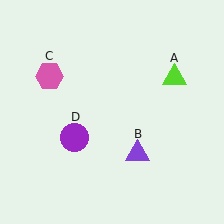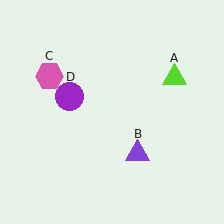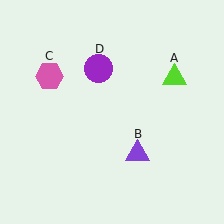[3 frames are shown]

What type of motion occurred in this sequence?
The purple circle (object D) rotated clockwise around the center of the scene.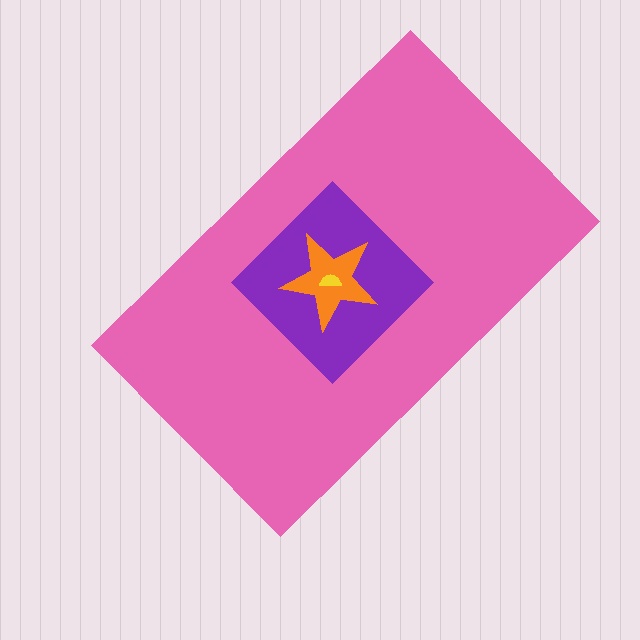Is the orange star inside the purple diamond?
Yes.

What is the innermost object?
The yellow semicircle.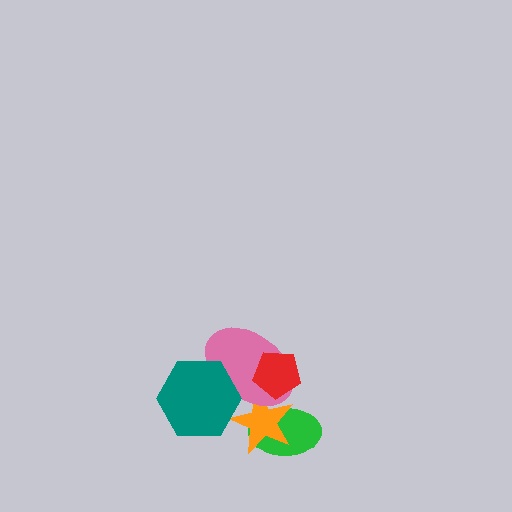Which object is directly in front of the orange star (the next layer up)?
The pink ellipse is directly in front of the orange star.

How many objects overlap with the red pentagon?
2 objects overlap with the red pentagon.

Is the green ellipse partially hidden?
Yes, it is partially covered by another shape.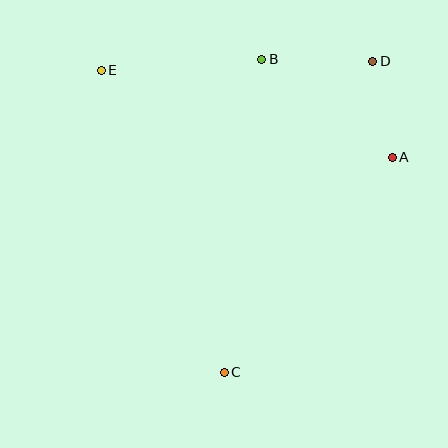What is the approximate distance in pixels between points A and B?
The distance between A and B is approximately 163 pixels.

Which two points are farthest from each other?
Points C and D are farthest from each other.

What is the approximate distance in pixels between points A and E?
The distance between A and E is approximately 304 pixels.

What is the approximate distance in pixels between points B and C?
The distance between B and C is approximately 315 pixels.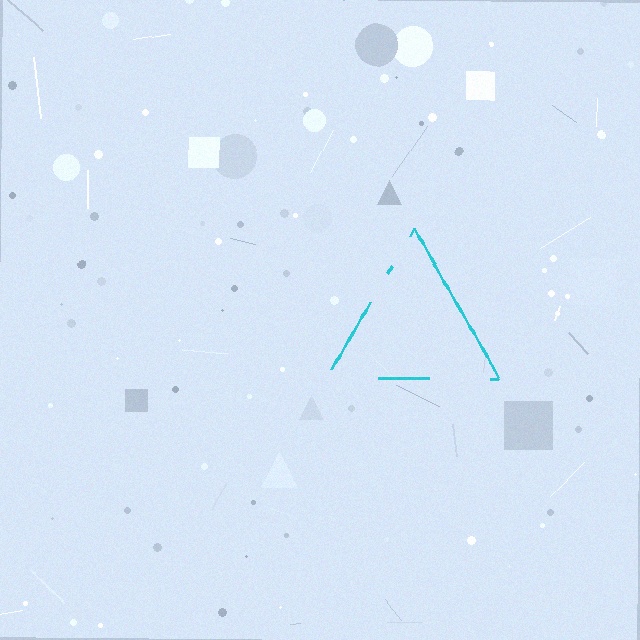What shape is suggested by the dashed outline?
The dashed outline suggests a triangle.